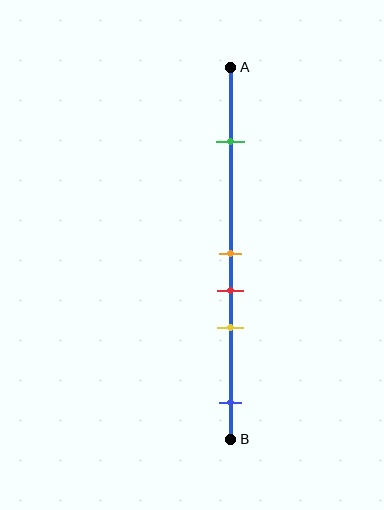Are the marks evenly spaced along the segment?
No, the marks are not evenly spaced.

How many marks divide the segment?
There are 5 marks dividing the segment.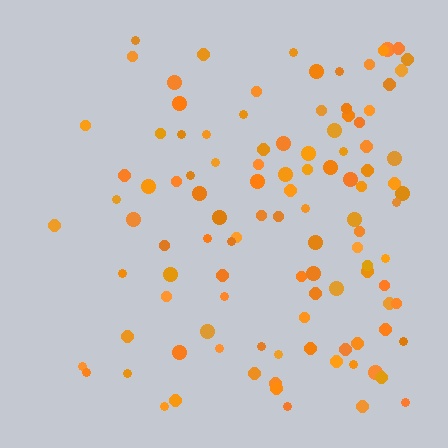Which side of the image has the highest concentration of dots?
The right.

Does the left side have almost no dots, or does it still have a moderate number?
Still a moderate number, just noticeably fewer than the right.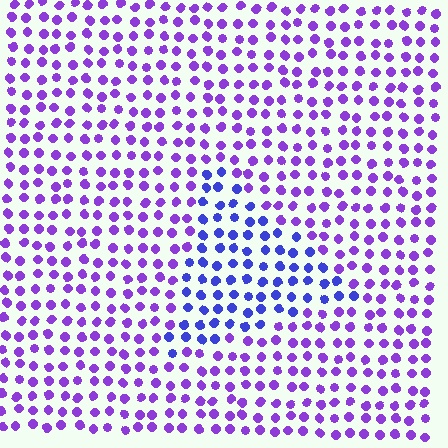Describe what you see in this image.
The image is filled with small purple elements in a uniform arrangement. A triangle-shaped region is visible where the elements are tinted to a slightly different hue, forming a subtle color boundary.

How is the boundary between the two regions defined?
The boundary is defined purely by a slight shift in hue (about 34 degrees). Spacing, size, and orientation are identical on both sides.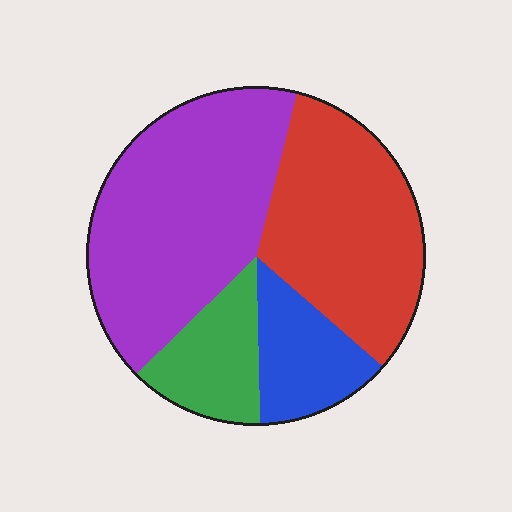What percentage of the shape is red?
Red covers 32% of the shape.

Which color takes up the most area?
Purple, at roughly 40%.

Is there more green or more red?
Red.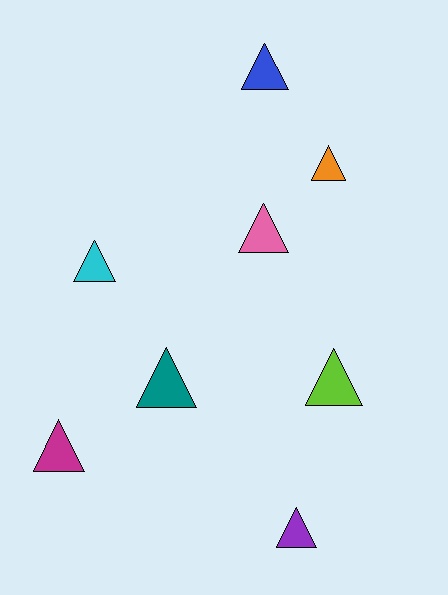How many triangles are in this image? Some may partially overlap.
There are 8 triangles.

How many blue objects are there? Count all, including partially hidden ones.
There is 1 blue object.